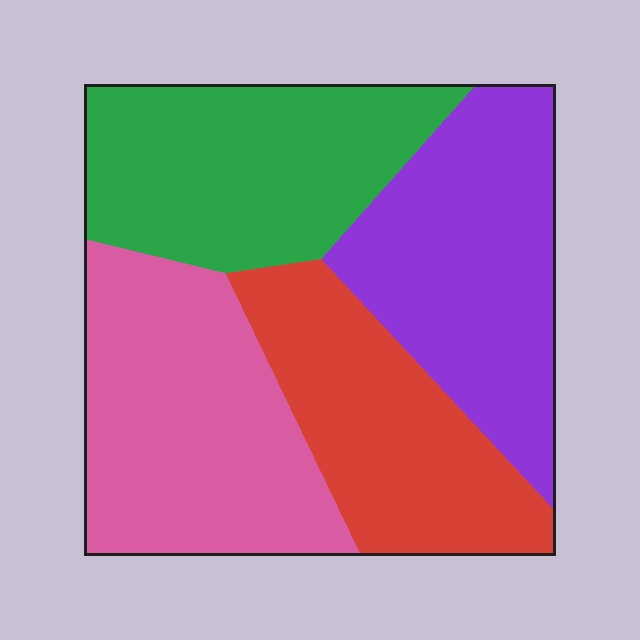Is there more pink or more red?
Pink.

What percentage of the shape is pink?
Pink covers 28% of the shape.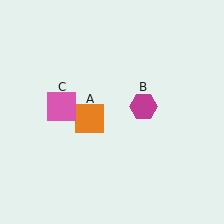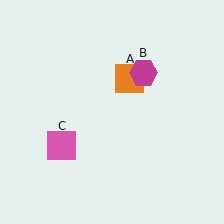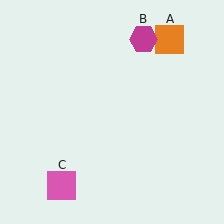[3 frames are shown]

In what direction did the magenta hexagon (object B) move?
The magenta hexagon (object B) moved up.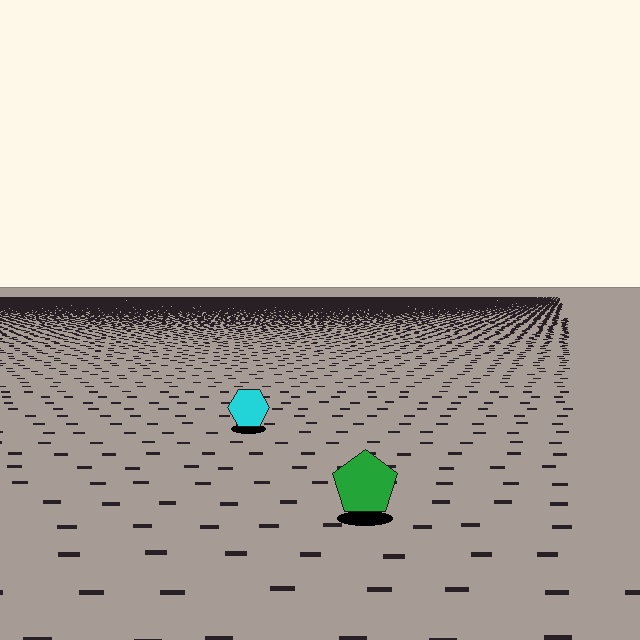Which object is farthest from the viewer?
The cyan hexagon is farthest from the viewer. It appears smaller and the ground texture around it is denser.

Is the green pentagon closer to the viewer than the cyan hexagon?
Yes. The green pentagon is closer — you can tell from the texture gradient: the ground texture is coarser near it.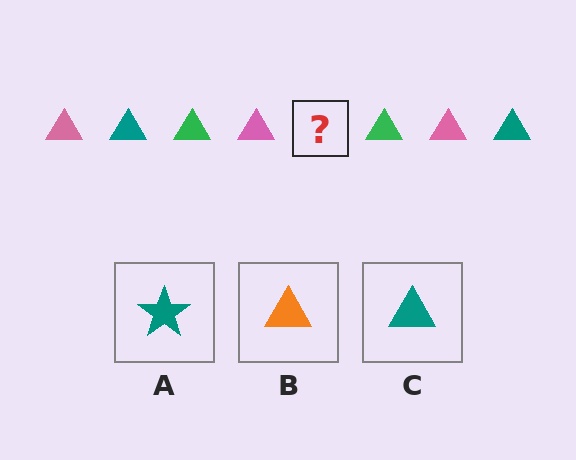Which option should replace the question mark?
Option C.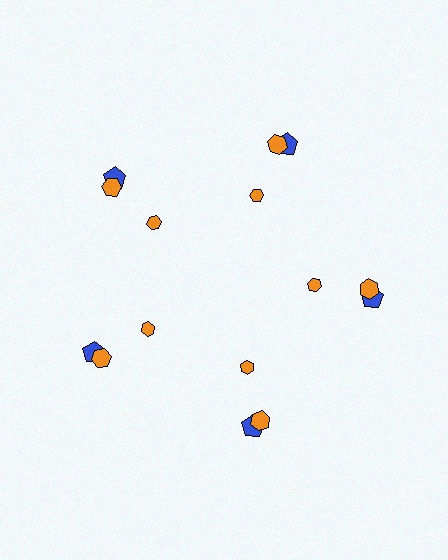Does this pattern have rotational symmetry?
Yes, this pattern has 5-fold rotational symmetry. It looks the same after rotating 72 degrees around the center.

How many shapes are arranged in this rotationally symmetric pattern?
There are 15 shapes, arranged in 5 groups of 3.